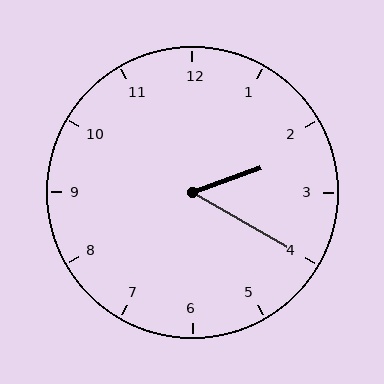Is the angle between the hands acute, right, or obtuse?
It is acute.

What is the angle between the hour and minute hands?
Approximately 50 degrees.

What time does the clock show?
2:20.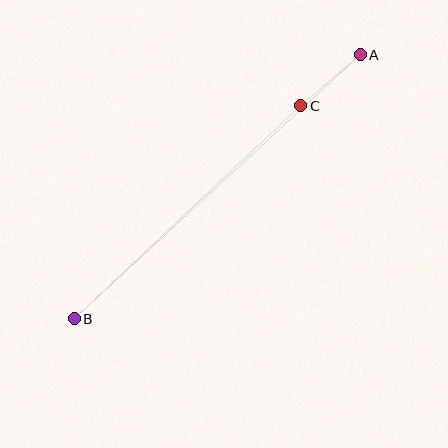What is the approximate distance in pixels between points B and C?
The distance between B and C is approximately 311 pixels.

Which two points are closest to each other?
Points A and C are closest to each other.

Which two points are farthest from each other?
Points A and B are farthest from each other.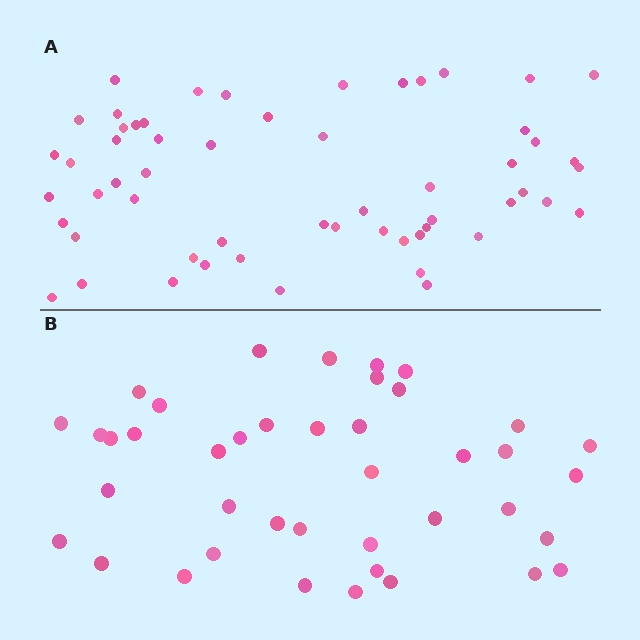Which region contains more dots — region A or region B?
Region A (the top region) has more dots.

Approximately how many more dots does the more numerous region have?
Region A has approximately 15 more dots than region B.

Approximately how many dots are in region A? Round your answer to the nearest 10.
About 60 dots. (The exact count is 57, which rounds to 60.)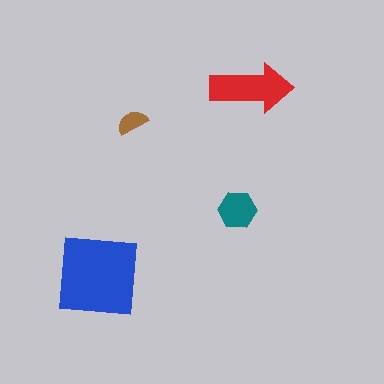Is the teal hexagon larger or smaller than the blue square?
Smaller.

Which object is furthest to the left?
The blue square is leftmost.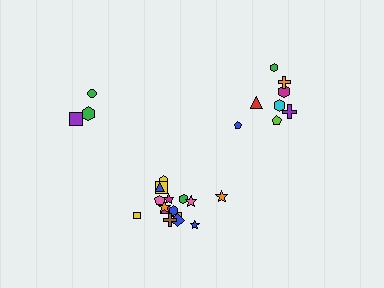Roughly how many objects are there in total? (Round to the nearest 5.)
Roughly 30 objects in total.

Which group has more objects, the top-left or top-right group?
The top-right group.